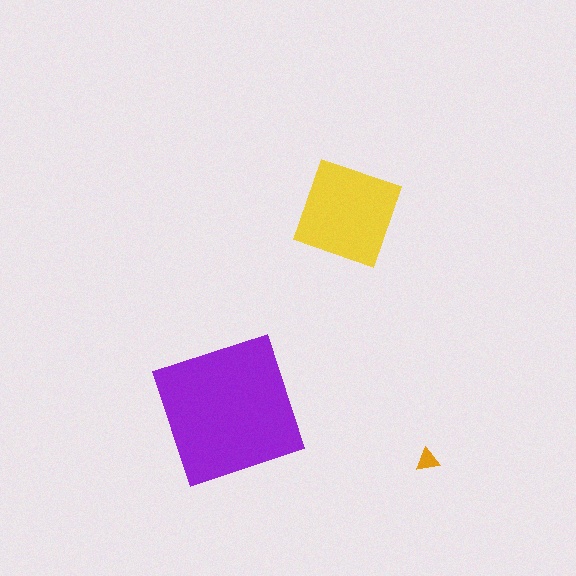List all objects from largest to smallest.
The purple square, the yellow diamond, the orange triangle.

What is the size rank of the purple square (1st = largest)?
1st.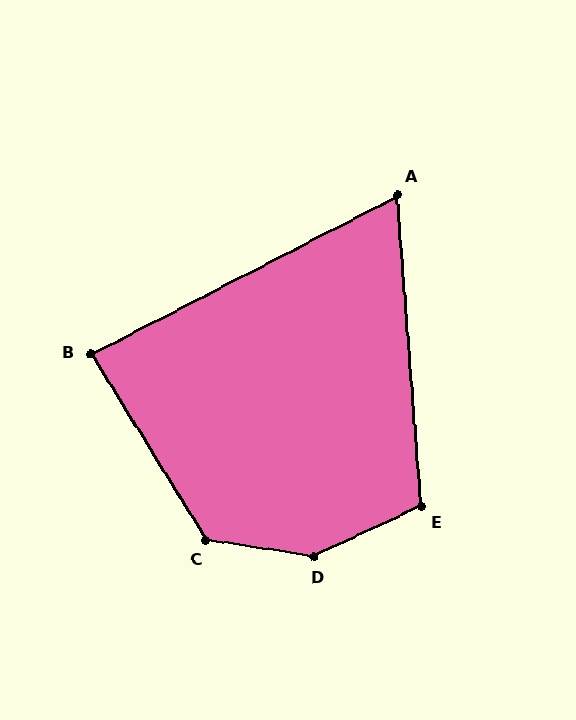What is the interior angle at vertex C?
Approximately 130 degrees (obtuse).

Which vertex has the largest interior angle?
D, at approximately 146 degrees.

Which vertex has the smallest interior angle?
A, at approximately 67 degrees.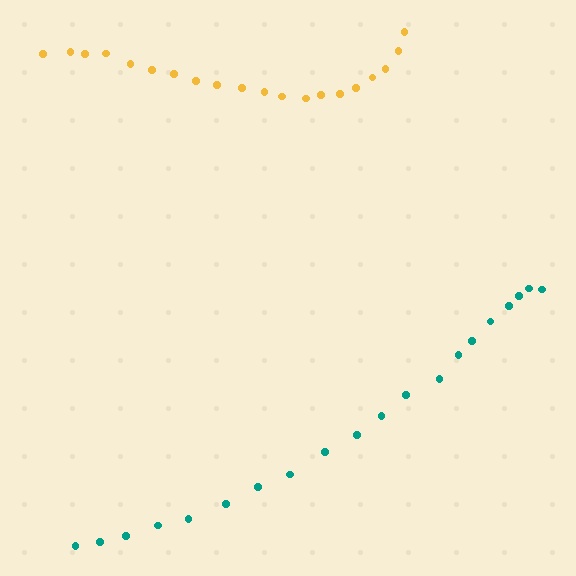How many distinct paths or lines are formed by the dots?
There are 2 distinct paths.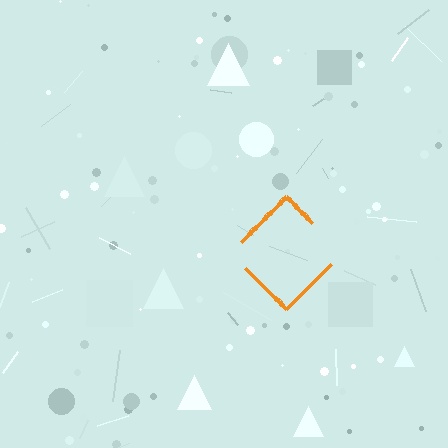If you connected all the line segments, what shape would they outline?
They would outline a diamond.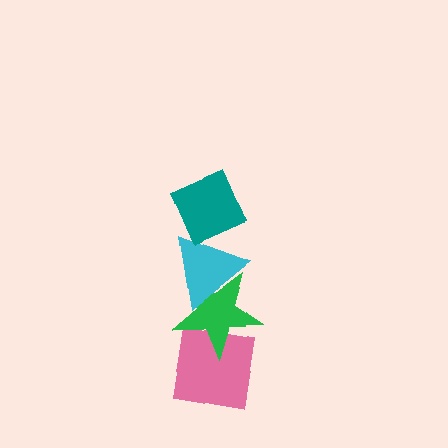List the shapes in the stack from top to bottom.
From top to bottom: the teal diamond, the cyan triangle, the green star, the pink square.